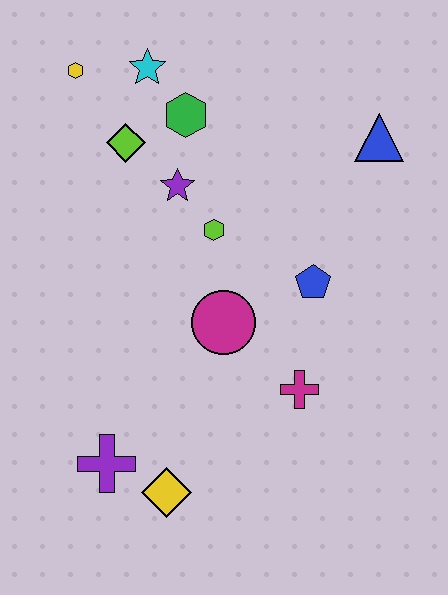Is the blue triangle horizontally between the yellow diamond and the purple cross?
No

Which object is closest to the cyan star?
The green hexagon is closest to the cyan star.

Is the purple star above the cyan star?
No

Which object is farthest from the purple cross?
The blue triangle is farthest from the purple cross.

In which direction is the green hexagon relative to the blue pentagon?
The green hexagon is above the blue pentagon.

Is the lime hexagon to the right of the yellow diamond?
Yes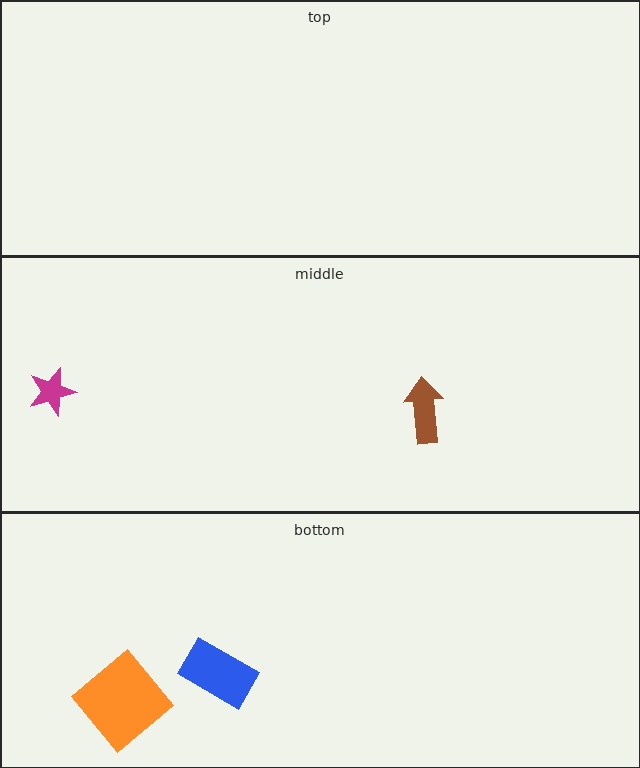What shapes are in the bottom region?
The blue rectangle, the orange diamond.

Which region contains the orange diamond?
The bottom region.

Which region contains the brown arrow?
The middle region.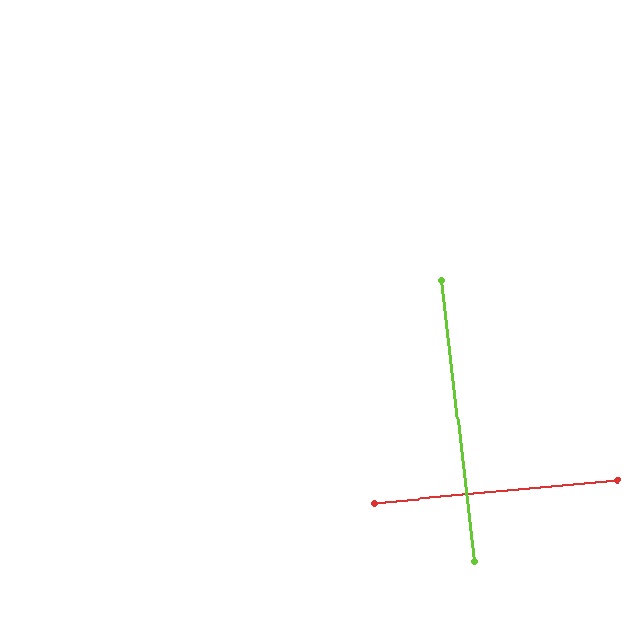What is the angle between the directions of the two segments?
Approximately 89 degrees.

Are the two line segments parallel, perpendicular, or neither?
Perpendicular — they meet at approximately 89°.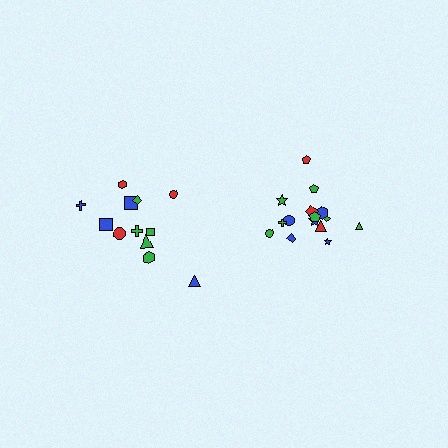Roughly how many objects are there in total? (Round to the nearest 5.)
Roughly 25 objects in total.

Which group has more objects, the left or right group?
The right group.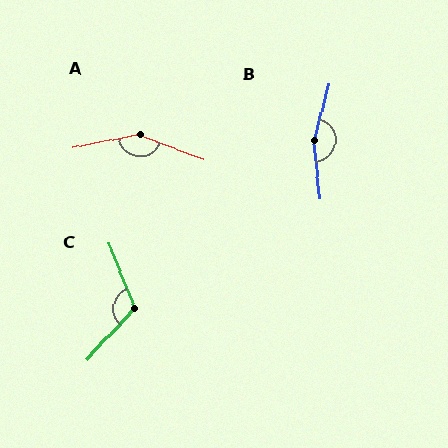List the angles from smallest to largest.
C (115°), A (148°), B (160°).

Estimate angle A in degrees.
Approximately 148 degrees.